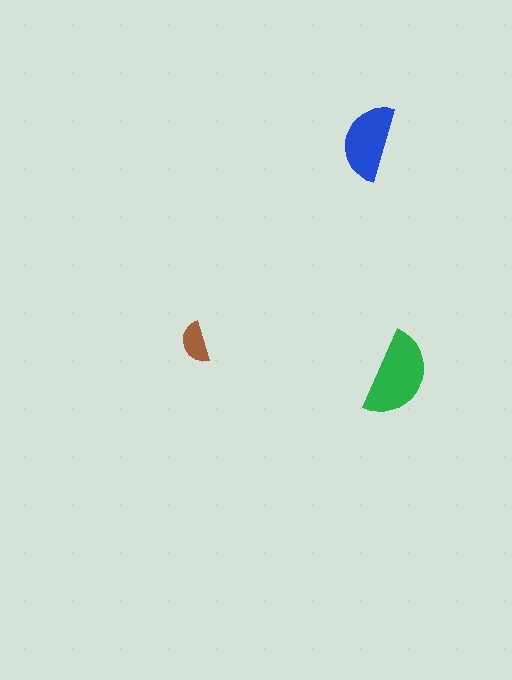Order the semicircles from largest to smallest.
the green one, the blue one, the brown one.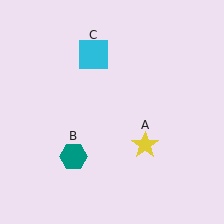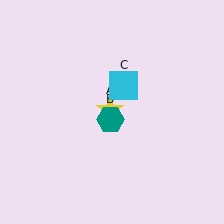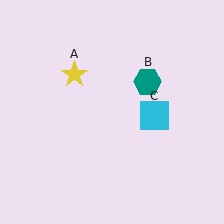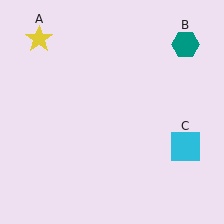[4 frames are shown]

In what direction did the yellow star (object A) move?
The yellow star (object A) moved up and to the left.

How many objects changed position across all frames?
3 objects changed position: yellow star (object A), teal hexagon (object B), cyan square (object C).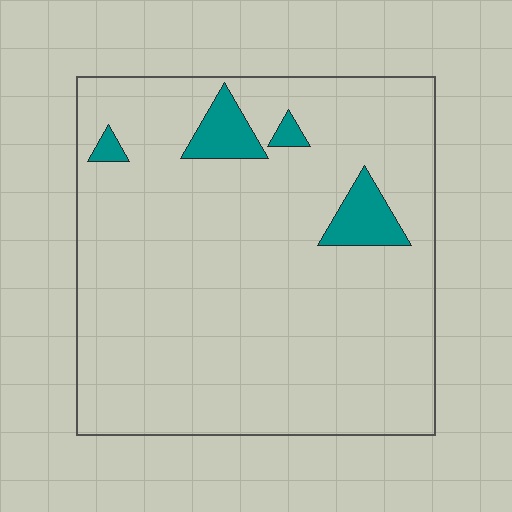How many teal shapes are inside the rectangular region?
4.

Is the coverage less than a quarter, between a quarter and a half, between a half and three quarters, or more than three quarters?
Less than a quarter.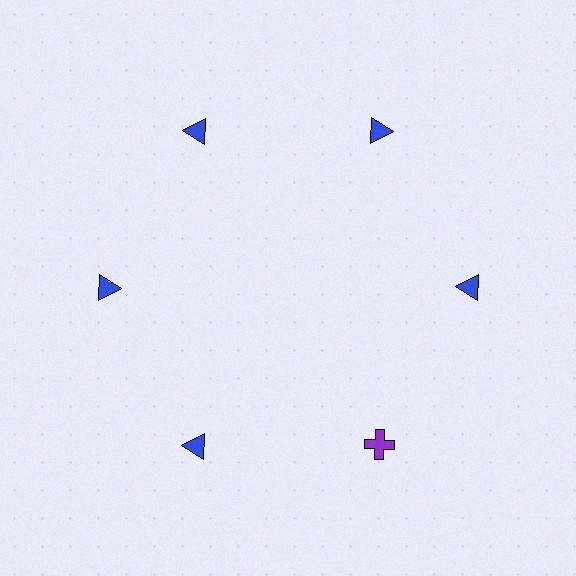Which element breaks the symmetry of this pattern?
The purple cross at roughly the 5 o'clock position breaks the symmetry. All other shapes are blue triangles.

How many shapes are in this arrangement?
There are 6 shapes arranged in a ring pattern.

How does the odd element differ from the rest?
It differs in both color (purple instead of blue) and shape (cross instead of triangle).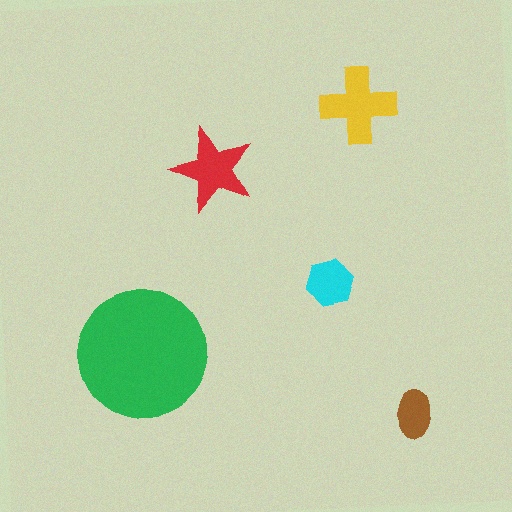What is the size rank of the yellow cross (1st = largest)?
2nd.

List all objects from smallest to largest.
The brown ellipse, the cyan hexagon, the red star, the yellow cross, the green circle.